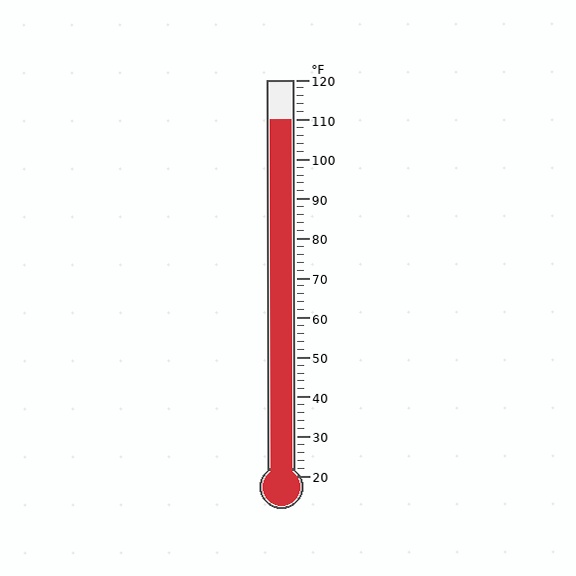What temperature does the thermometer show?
The thermometer shows approximately 110°F.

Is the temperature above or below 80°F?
The temperature is above 80°F.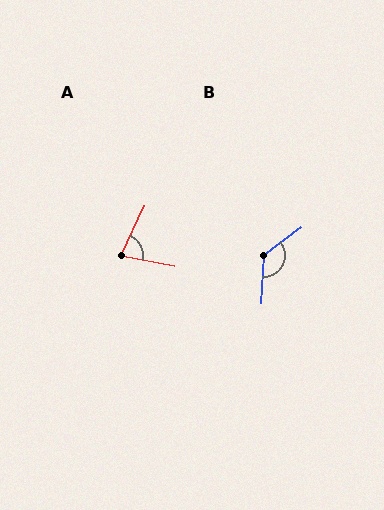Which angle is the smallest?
A, at approximately 76 degrees.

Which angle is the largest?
B, at approximately 129 degrees.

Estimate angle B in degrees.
Approximately 129 degrees.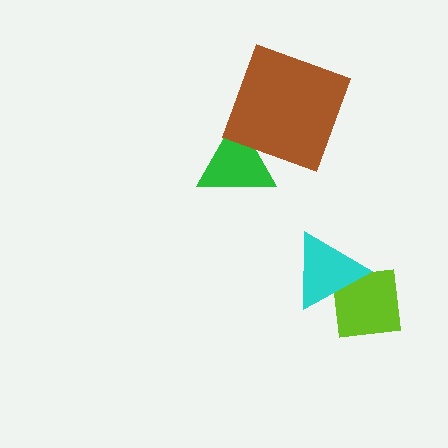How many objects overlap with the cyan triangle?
1 object overlaps with the cyan triangle.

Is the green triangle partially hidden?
Yes, it is partially covered by another shape.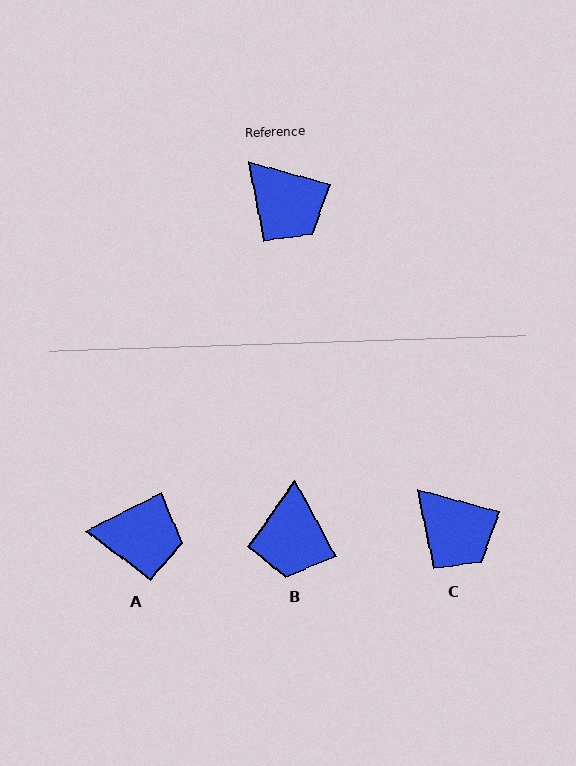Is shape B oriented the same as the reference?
No, it is off by about 46 degrees.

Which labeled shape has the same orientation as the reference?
C.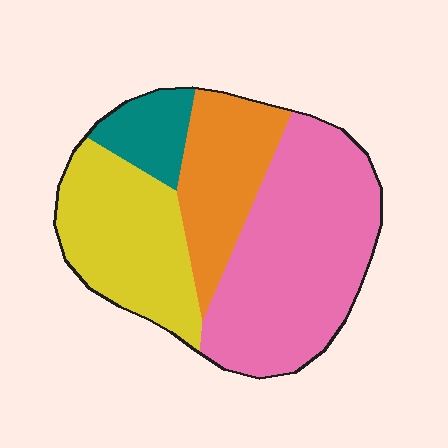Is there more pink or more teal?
Pink.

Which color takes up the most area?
Pink, at roughly 45%.